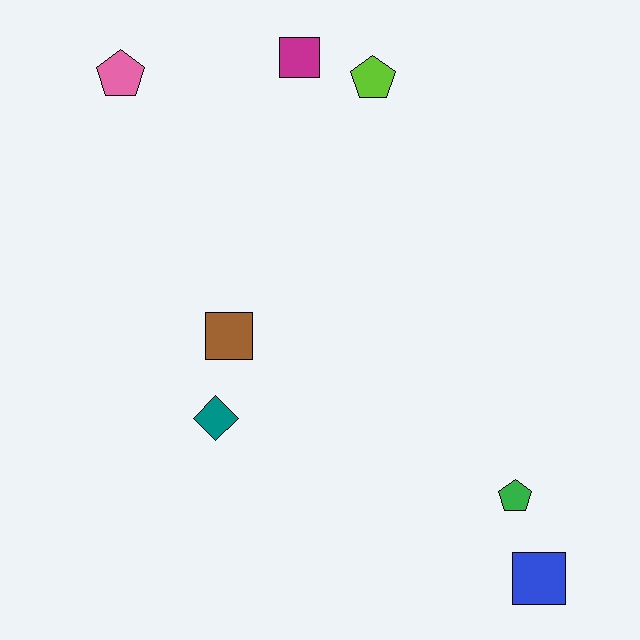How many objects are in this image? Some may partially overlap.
There are 7 objects.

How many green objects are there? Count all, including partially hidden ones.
There is 1 green object.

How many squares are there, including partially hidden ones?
There are 3 squares.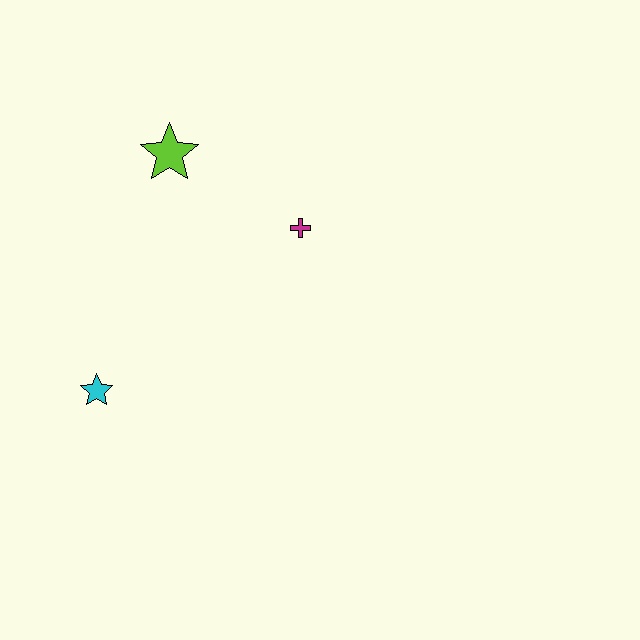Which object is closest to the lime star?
The magenta cross is closest to the lime star.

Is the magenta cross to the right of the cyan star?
Yes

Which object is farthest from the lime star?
The cyan star is farthest from the lime star.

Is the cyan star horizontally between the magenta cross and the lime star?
No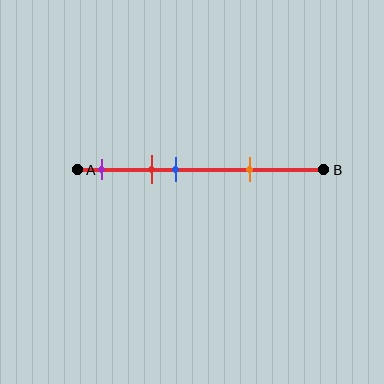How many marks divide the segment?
There are 4 marks dividing the segment.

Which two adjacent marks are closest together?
The red and blue marks are the closest adjacent pair.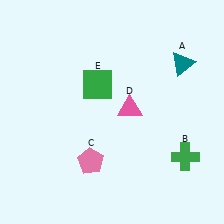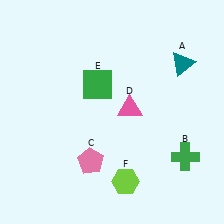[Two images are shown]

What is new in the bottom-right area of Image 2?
A lime hexagon (F) was added in the bottom-right area of Image 2.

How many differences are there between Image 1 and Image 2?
There is 1 difference between the two images.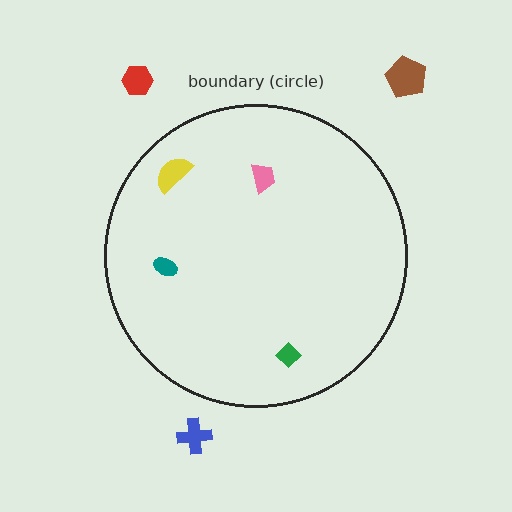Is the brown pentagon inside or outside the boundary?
Outside.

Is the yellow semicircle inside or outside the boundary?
Inside.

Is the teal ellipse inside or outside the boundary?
Inside.